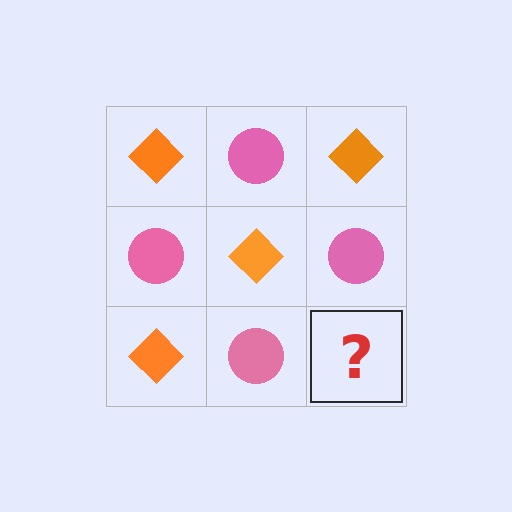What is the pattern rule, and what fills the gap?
The rule is that it alternates orange diamond and pink circle in a checkerboard pattern. The gap should be filled with an orange diamond.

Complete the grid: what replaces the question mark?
The question mark should be replaced with an orange diamond.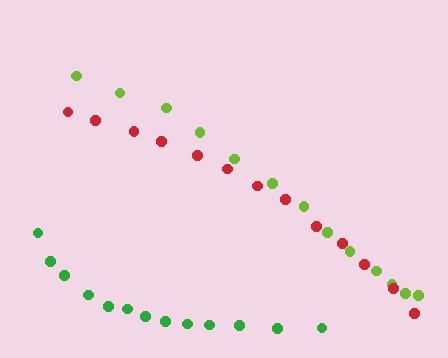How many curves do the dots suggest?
There are 3 distinct paths.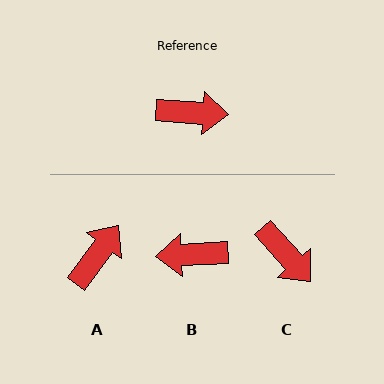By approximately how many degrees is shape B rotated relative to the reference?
Approximately 173 degrees clockwise.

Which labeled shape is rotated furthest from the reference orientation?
B, about 173 degrees away.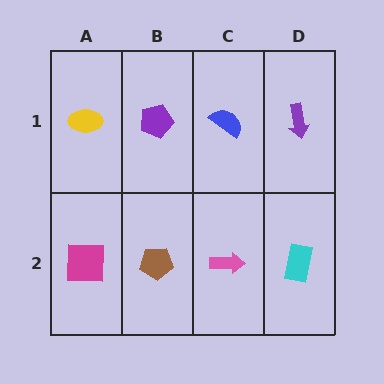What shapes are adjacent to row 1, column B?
A brown pentagon (row 2, column B), a yellow ellipse (row 1, column A), a blue semicircle (row 1, column C).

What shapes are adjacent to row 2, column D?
A purple arrow (row 1, column D), a pink arrow (row 2, column C).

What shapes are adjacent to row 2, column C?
A blue semicircle (row 1, column C), a brown pentagon (row 2, column B), a cyan rectangle (row 2, column D).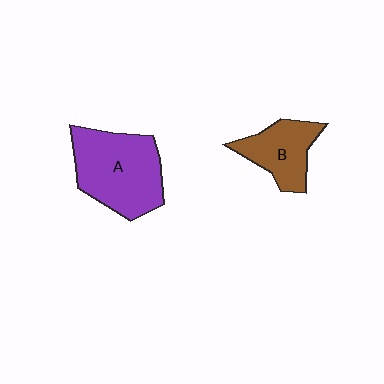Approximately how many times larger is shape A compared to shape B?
Approximately 1.7 times.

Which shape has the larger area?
Shape A (purple).